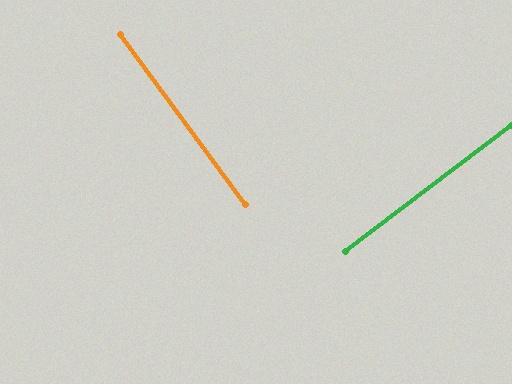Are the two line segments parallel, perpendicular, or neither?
Perpendicular — they meet at approximately 89°.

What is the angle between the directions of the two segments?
Approximately 89 degrees.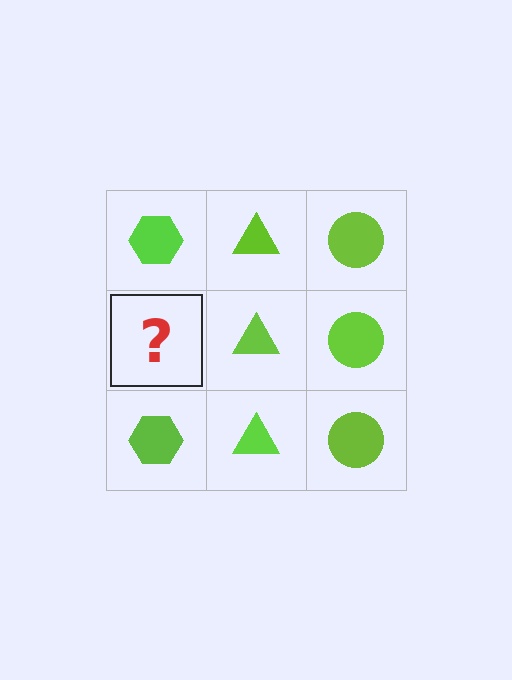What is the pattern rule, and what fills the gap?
The rule is that each column has a consistent shape. The gap should be filled with a lime hexagon.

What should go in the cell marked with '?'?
The missing cell should contain a lime hexagon.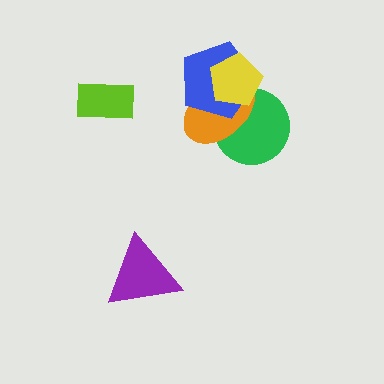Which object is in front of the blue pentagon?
The yellow pentagon is in front of the blue pentagon.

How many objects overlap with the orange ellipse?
3 objects overlap with the orange ellipse.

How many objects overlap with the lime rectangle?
0 objects overlap with the lime rectangle.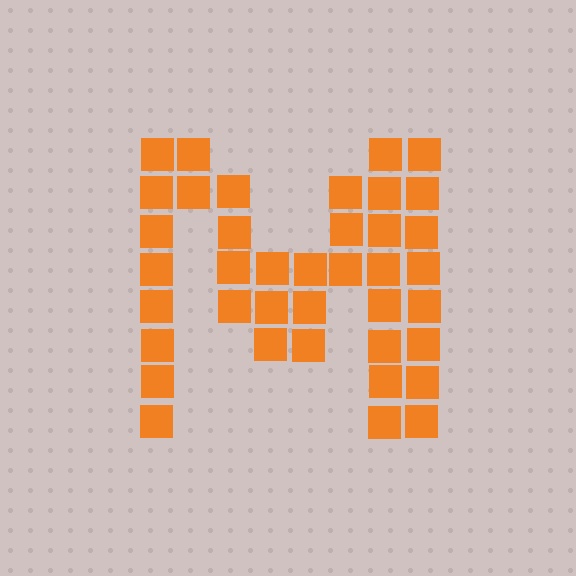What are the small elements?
The small elements are squares.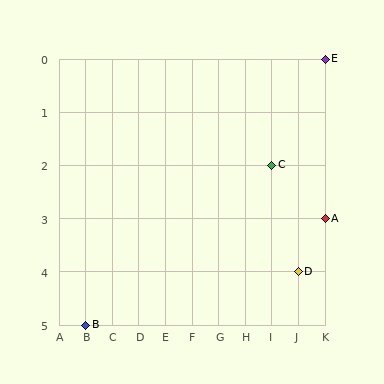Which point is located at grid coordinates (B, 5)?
Point B is at (B, 5).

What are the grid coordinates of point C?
Point C is at grid coordinates (I, 2).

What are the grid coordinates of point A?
Point A is at grid coordinates (K, 3).